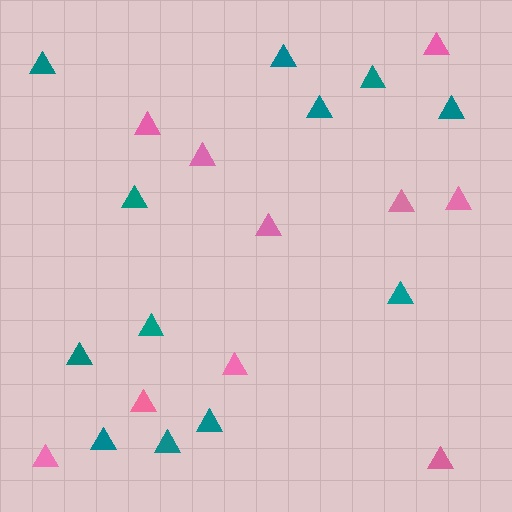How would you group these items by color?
There are 2 groups: one group of pink triangles (10) and one group of teal triangles (12).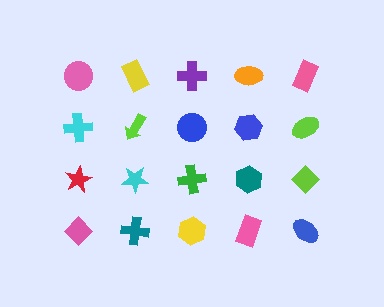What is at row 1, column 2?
A yellow rectangle.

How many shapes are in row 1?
5 shapes.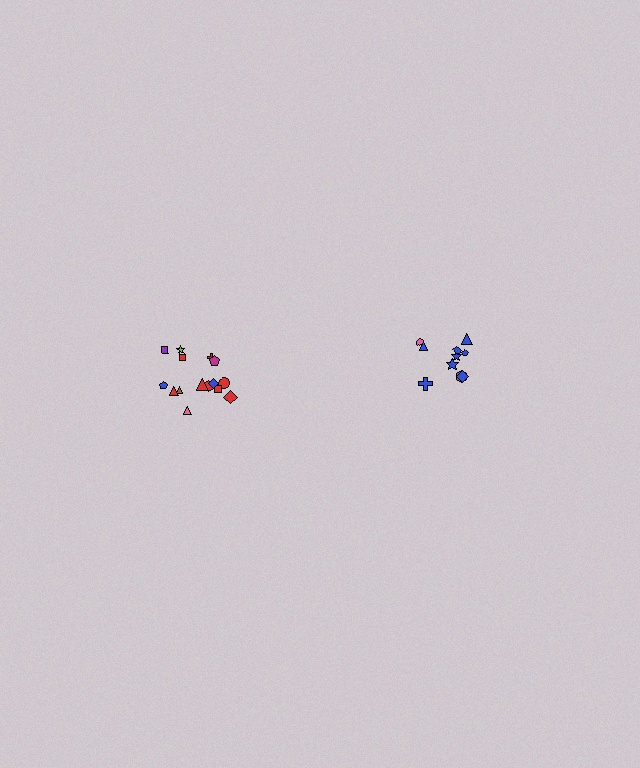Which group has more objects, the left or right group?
The left group.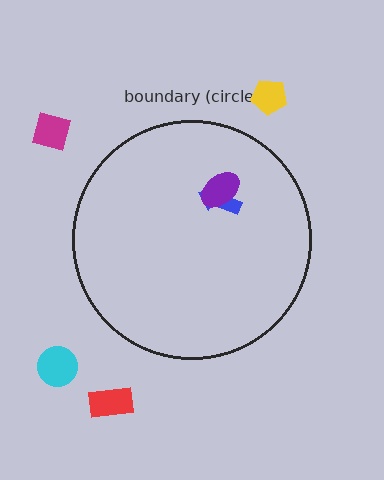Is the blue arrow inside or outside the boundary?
Inside.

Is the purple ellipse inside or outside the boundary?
Inside.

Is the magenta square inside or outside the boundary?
Outside.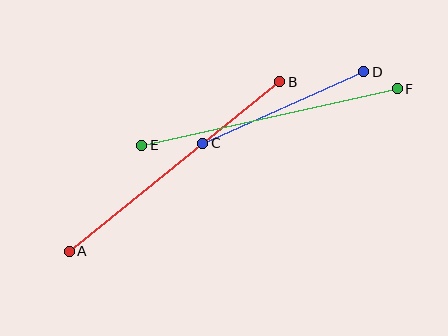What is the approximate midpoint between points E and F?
The midpoint is at approximately (269, 117) pixels.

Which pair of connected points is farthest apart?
Points A and B are farthest apart.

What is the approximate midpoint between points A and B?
The midpoint is at approximately (174, 166) pixels.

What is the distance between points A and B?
The distance is approximately 270 pixels.